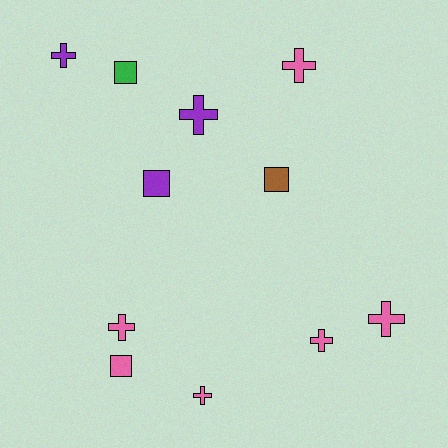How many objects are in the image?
There are 11 objects.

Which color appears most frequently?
Pink, with 6 objects.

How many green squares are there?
There is 1 green square.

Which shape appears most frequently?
Cross, with 7 objects.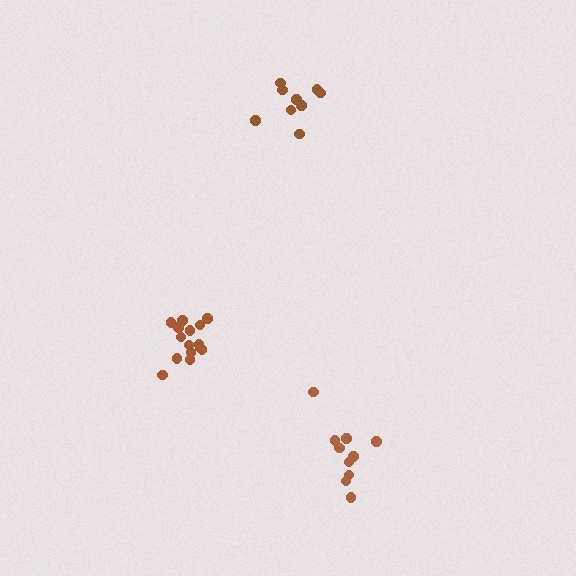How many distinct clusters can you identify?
There are 3 distinct clusters.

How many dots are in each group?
Group 1: 15 dots, Group 2: 10 dots, Group 3: 9 dots (34 total).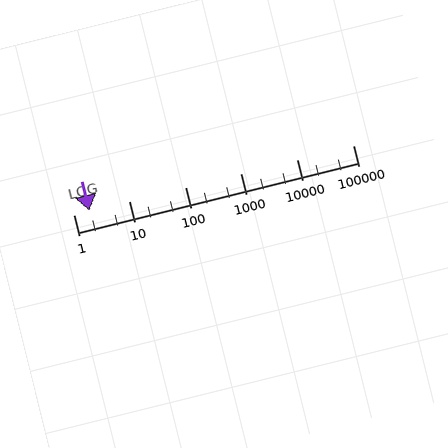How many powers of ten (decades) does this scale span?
The scale spans 5 decades, from 1 to 100000.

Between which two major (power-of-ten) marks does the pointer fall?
The pointer is between 1 and 10.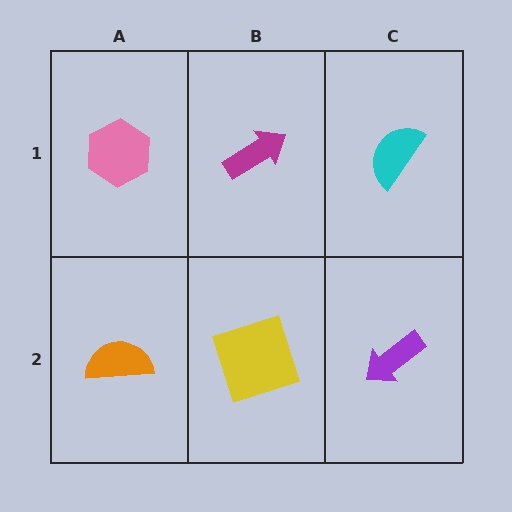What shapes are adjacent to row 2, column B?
A magenta arrow (row 1, column B), an orange semicircle (row 2, column A), a purple arrow (row 2, column C).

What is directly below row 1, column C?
A purple arrow.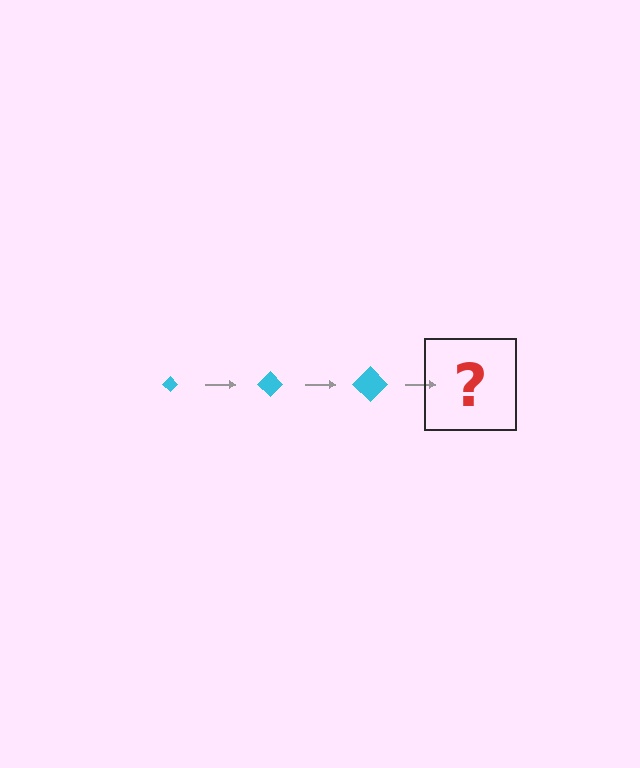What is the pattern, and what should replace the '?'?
The pattern is that the diamond gets progressively larger each step. The '?' should be a cyan diamond, larger than the previous one.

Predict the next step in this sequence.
The next step is a cyan diamond, larger than the previous one.